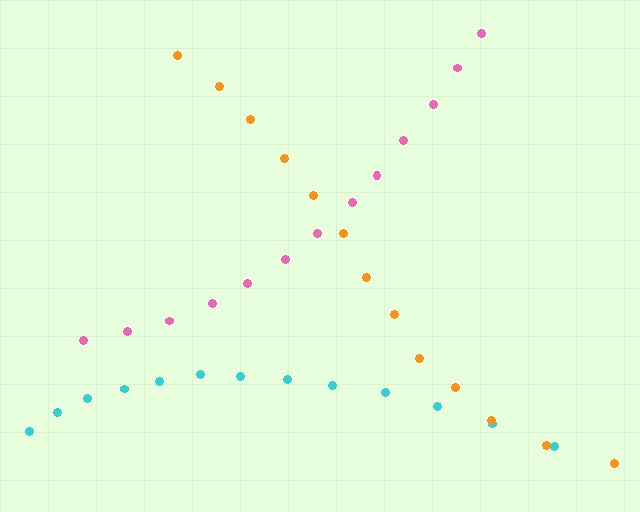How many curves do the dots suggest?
There are 3 distinct paths.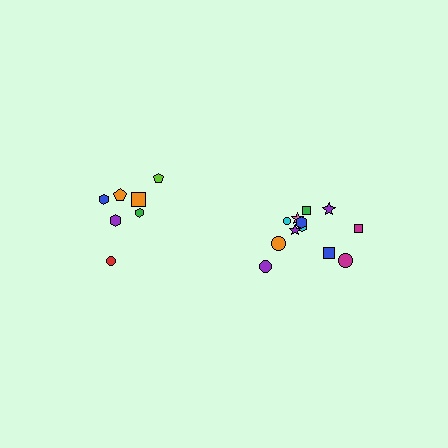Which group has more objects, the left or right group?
The right group.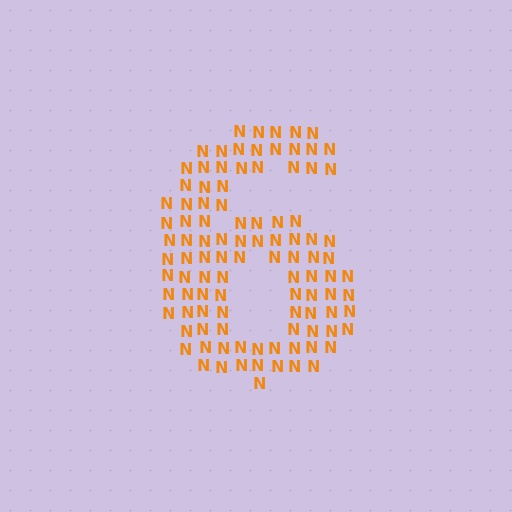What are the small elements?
The small elements are letter N's.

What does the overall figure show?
The overall figure shows the digit 6.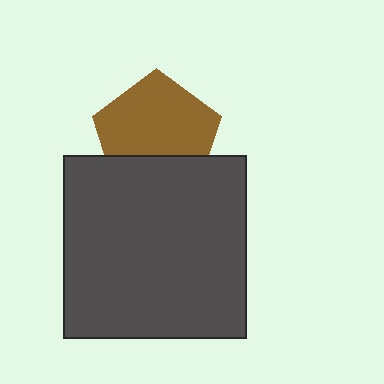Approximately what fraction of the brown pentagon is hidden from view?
Roughly 31% of the brown pentagon is hidden behind the dark gray square.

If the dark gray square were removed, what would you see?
You would see the complete brown pentagon.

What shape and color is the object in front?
The object in front is a dark gray square.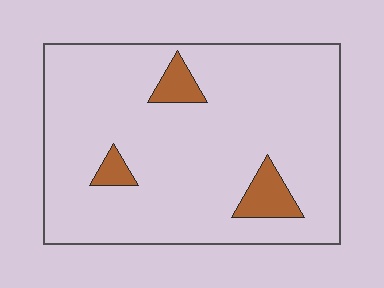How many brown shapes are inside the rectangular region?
3.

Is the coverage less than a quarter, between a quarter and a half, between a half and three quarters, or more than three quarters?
Less than a quarter.